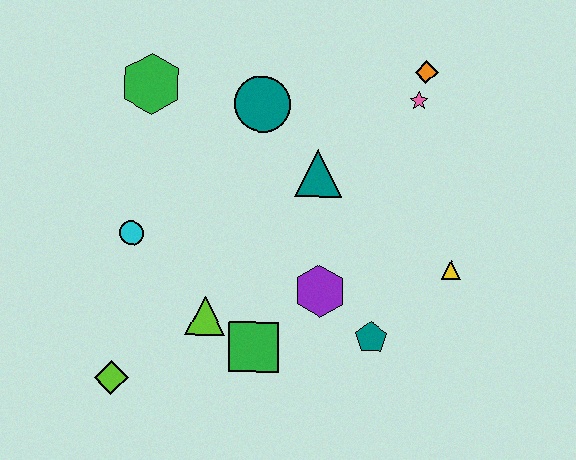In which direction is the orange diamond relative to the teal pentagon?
The orange diamond is above the teal pentagon.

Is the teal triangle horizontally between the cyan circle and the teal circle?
No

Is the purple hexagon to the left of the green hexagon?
No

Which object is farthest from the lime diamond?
The orange diamond is farthest from the lime diamond.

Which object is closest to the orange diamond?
The pink star is closest to the orange diamond.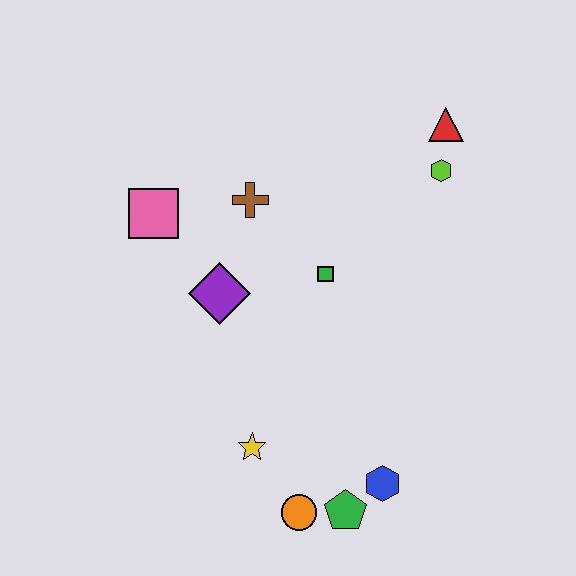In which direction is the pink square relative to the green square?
The pink square is to the left of the green square.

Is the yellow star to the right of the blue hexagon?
No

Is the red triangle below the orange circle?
No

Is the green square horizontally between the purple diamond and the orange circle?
No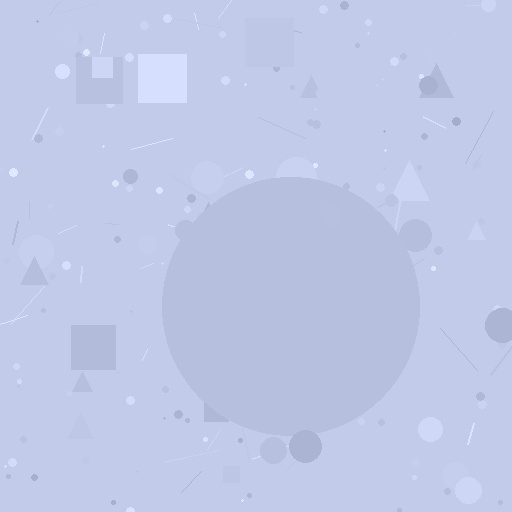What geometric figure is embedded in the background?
A circle is embedded in the background.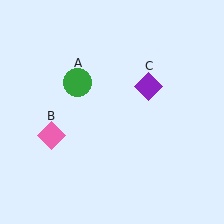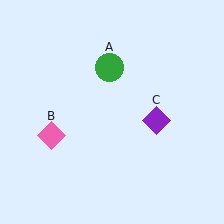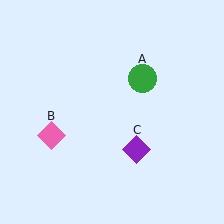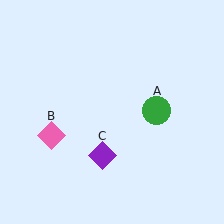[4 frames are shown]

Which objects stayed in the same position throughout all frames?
Pink diamond (object B) remained stationary.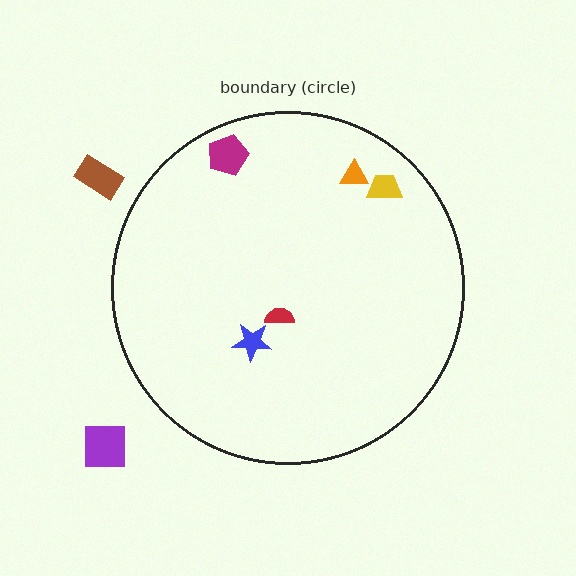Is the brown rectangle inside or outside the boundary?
Outside.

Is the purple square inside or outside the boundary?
Outside.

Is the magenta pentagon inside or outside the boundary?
Inside.